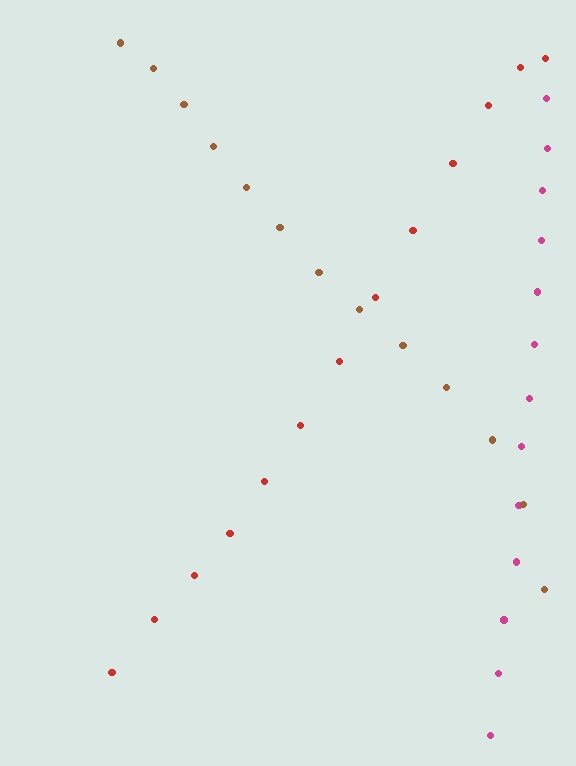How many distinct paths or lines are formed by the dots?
There are 3 distinct paths.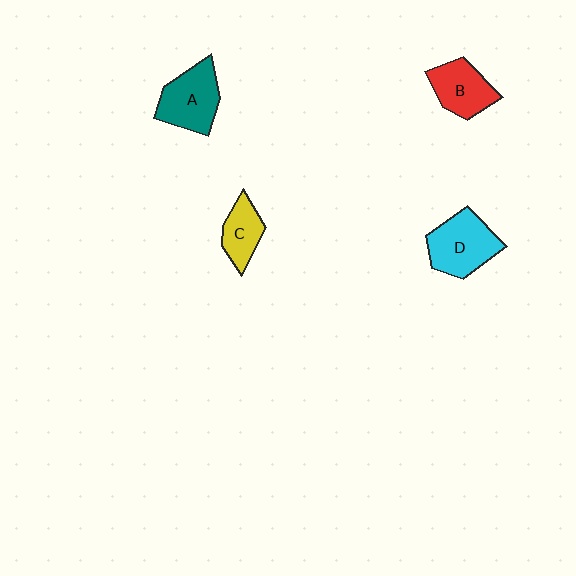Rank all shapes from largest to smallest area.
From largest to smallest: D (cyan), A (teal), B (red), C (yellow).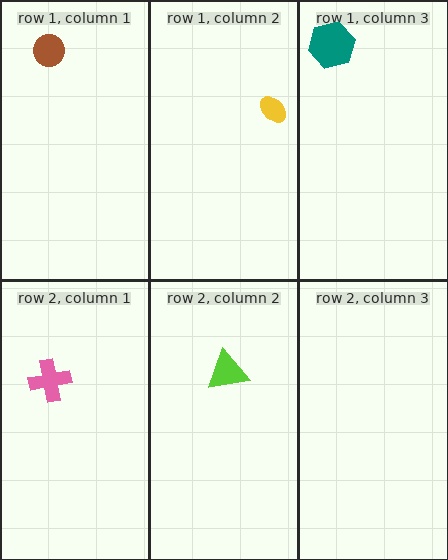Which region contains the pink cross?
The row 2, column 1 region.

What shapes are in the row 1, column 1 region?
The brown circle.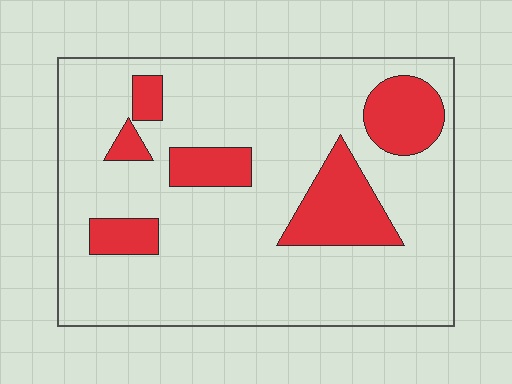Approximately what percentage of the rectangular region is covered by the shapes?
Approximately 20%.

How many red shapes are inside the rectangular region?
6.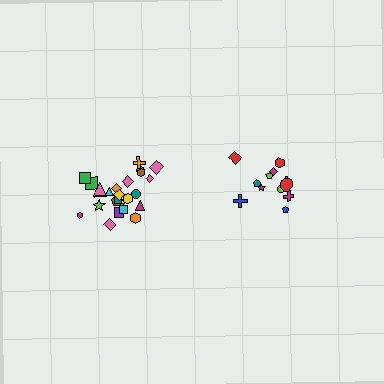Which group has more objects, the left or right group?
The left group.